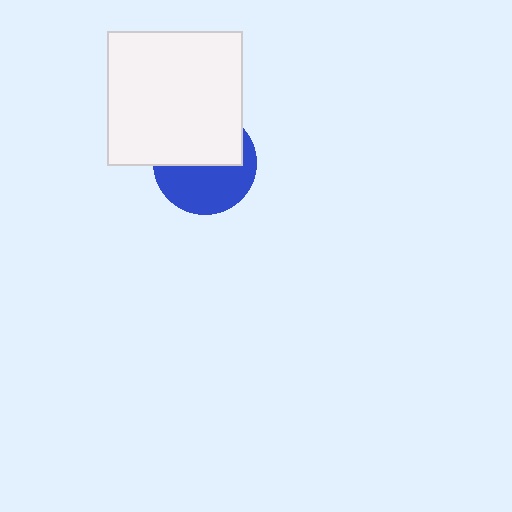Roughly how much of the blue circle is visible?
About half of it is visible (roughly 51%).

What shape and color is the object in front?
The object in front is a white square.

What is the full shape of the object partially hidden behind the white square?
The partially hidden object is a blue circle.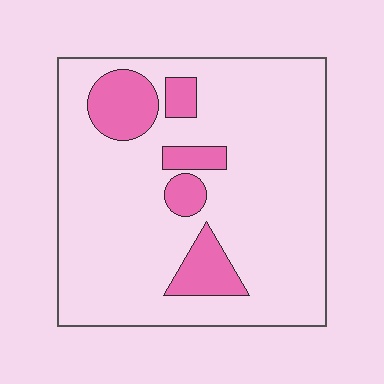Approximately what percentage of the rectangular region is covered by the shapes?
Approximately 15%.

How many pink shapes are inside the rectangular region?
5.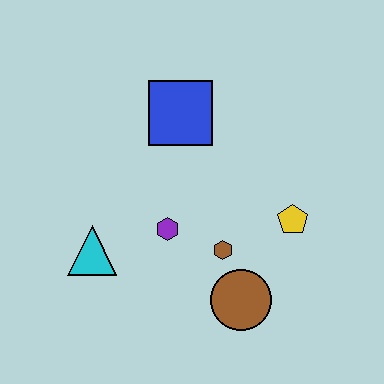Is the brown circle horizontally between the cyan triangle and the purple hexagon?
No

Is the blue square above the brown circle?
Yes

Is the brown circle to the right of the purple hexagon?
Yes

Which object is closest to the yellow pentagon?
The brown hexagon is closest to the yellow pentagon.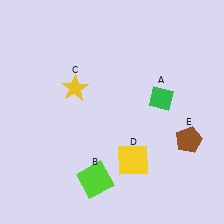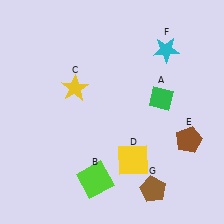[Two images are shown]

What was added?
A cyan star (F), a brown pentagon (G) were added in Image 2.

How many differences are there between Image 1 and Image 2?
There are 2 differences between the two images.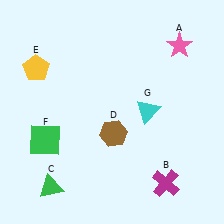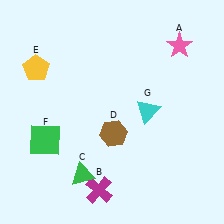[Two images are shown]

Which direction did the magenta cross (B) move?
The magenta cross (B) moved left.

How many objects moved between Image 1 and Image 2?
2 objects moved between the two images.